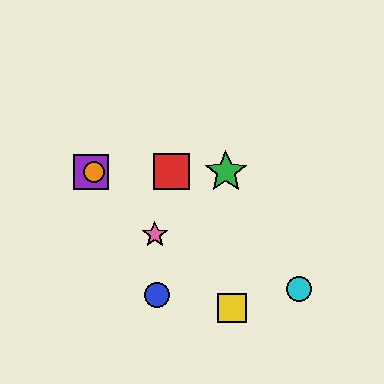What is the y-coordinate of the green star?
The green star is at y≈172.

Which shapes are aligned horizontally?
The red square, the green star, the purple square, the orange circle are aligned horizontally.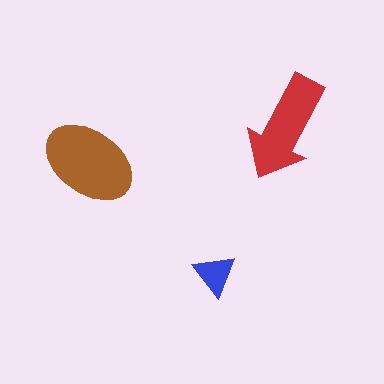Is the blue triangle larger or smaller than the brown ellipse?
Smaller.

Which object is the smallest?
The blue triangle.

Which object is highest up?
The red arrow is topmost.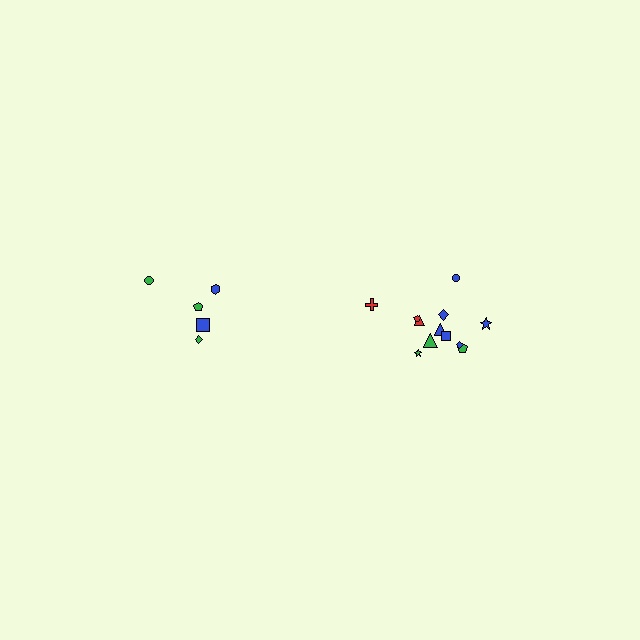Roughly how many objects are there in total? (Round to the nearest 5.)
Roughly 15 objects in total.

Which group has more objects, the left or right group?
The right group.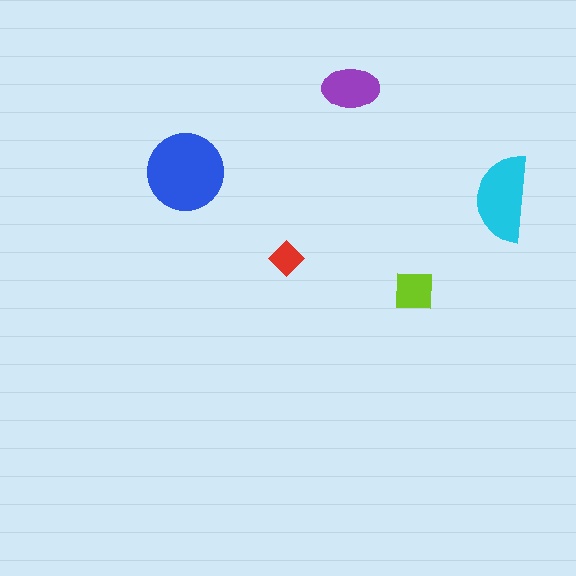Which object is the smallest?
The red diamond.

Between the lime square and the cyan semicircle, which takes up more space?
The cyan semicircle.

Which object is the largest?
The blue circle.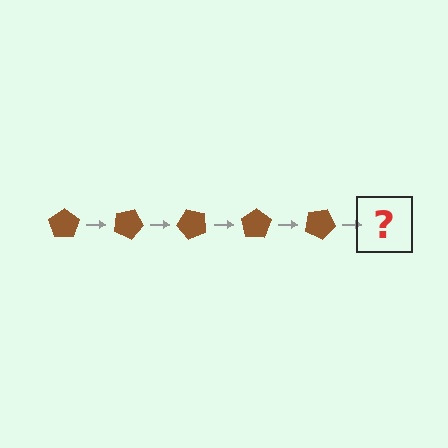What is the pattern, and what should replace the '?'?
The pattern is that the pentagon rotates 25 degrees each step. The '?' should be a brown pentagon rotated 125 degrees.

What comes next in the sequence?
The next element should be a brown pentagon rotated 125 degrees.